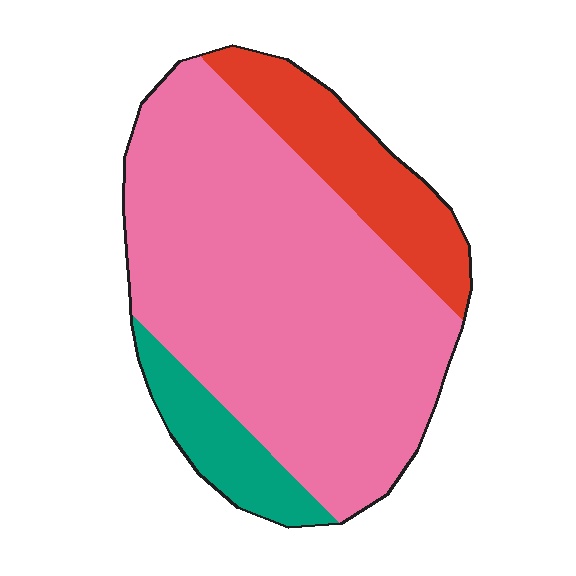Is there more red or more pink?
Pink.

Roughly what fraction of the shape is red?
Red covers about 15% of the shape.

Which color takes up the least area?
Teal, at roughly 10%.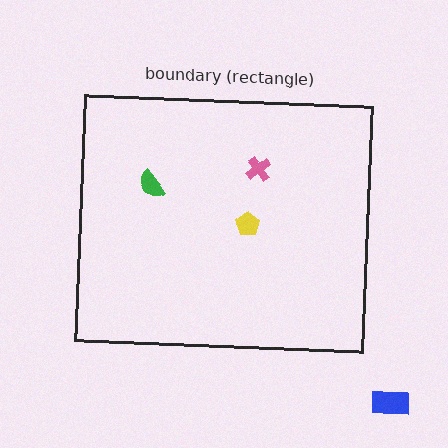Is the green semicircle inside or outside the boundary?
Inside.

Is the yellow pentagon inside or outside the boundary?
Inside.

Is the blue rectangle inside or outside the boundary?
Outside.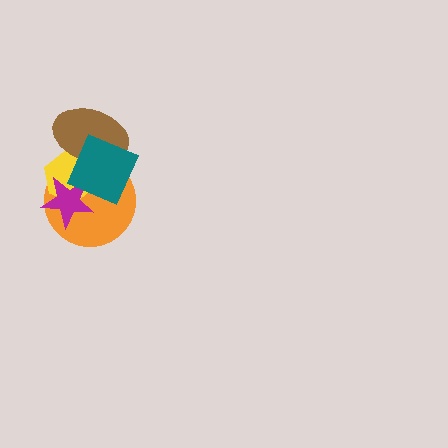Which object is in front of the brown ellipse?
The teal diamond is in front of the brown ellipse.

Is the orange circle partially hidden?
Yes, it is partially covered by another shape.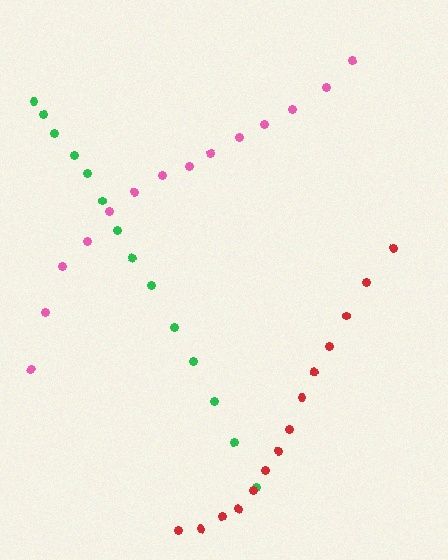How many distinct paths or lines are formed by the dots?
There are 3 distinct paths.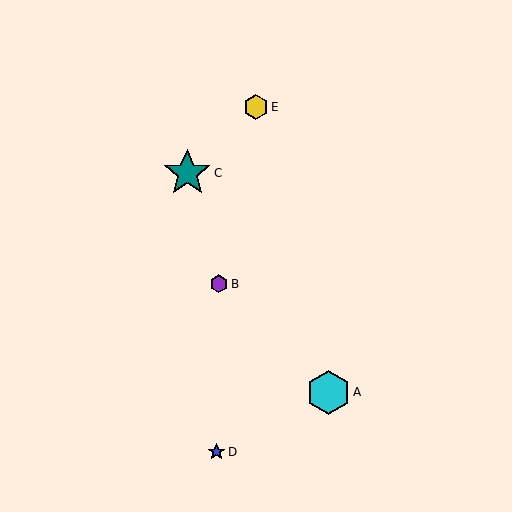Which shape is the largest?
The teal star (labeled C) is the largest.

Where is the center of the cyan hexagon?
The center of the cyan hexagon is at (328, 392).